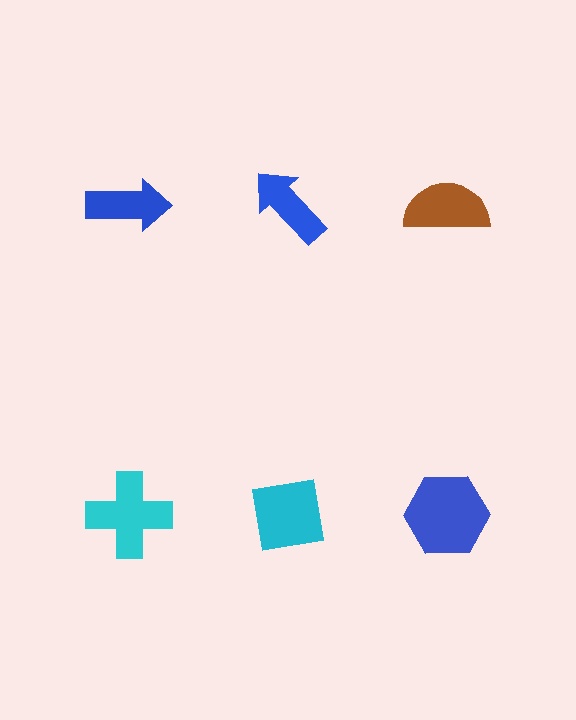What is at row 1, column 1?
A blue arrow.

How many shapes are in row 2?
3 shapes.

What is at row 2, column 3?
A blue hexagon.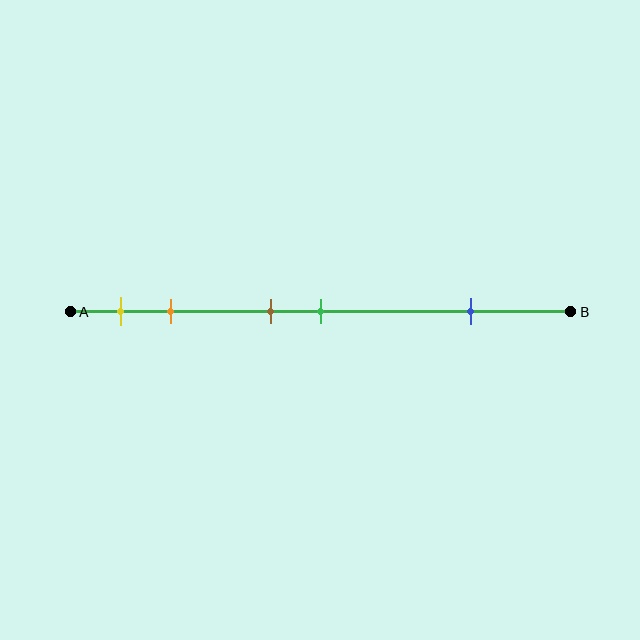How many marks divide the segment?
There are 5 marks dividing the segment.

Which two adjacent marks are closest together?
The brown and green marks are the closest adjacent pair.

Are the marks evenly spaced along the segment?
No, the marks are not evenly spaced.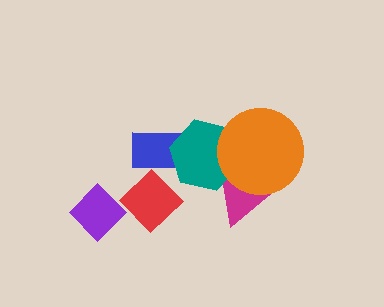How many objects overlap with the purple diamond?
0 objects overlap with the purple diamond.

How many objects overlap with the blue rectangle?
2 objects overlap with the blue rectangle.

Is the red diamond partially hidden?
No, no other shape covers it.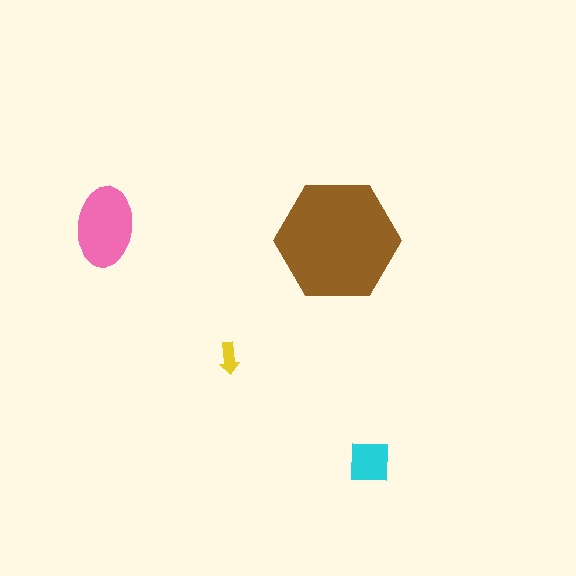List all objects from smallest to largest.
The yellow arrow, the cyan square, the pink ellipse, the brown hexagon.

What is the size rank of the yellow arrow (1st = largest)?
4th.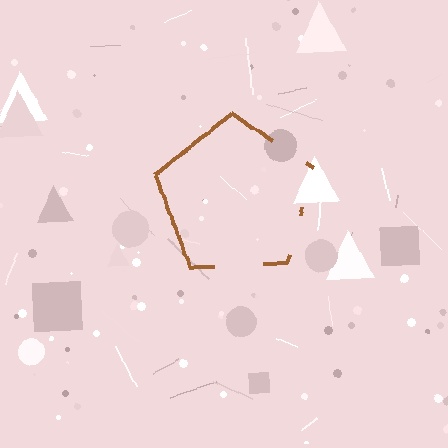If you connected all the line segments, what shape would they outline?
They would outline a pentagon.